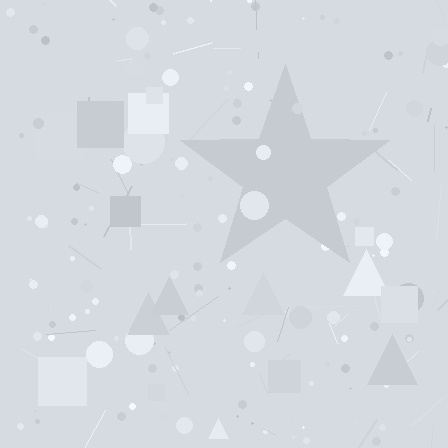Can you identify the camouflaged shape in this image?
The camouflaged shape is a star.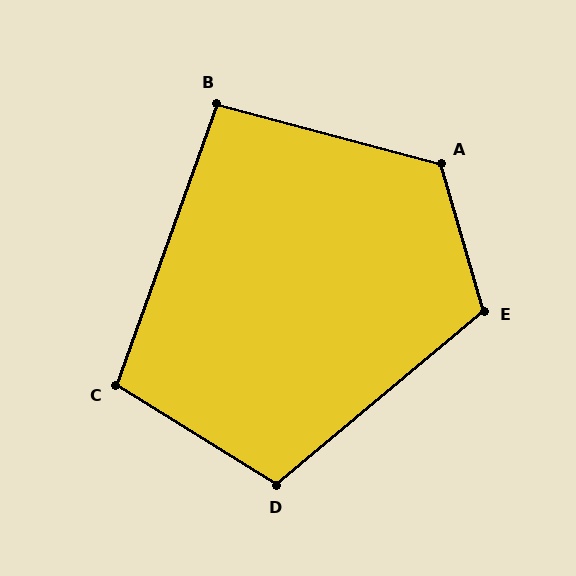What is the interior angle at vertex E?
Approximately 114 degrees (obtuse).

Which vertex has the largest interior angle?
A, at approximately 121 degrees.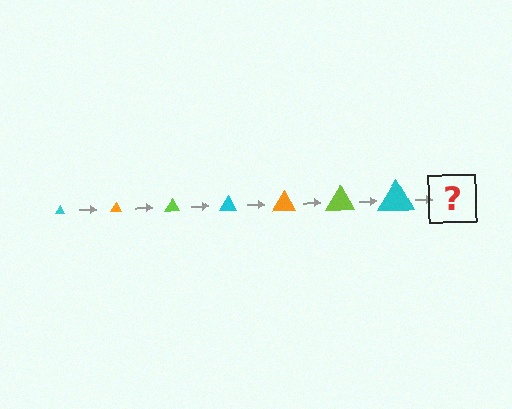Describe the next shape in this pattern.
It should be an orange triangle, larger than the previous one.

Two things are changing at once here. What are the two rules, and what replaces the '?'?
The two rules are that the triangle grows larger each step and the color cycles through cyan, orange, and lime. The '?' should be an orange triangle, larger than the previous one.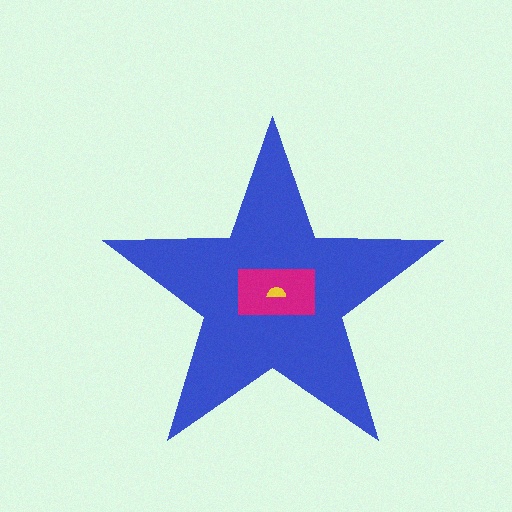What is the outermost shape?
The blue star.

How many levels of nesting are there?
3.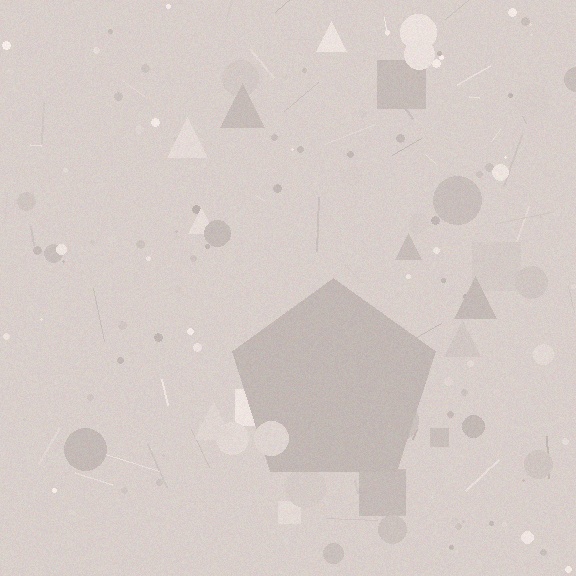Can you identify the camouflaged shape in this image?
The camouflaged shape is a pentagon.